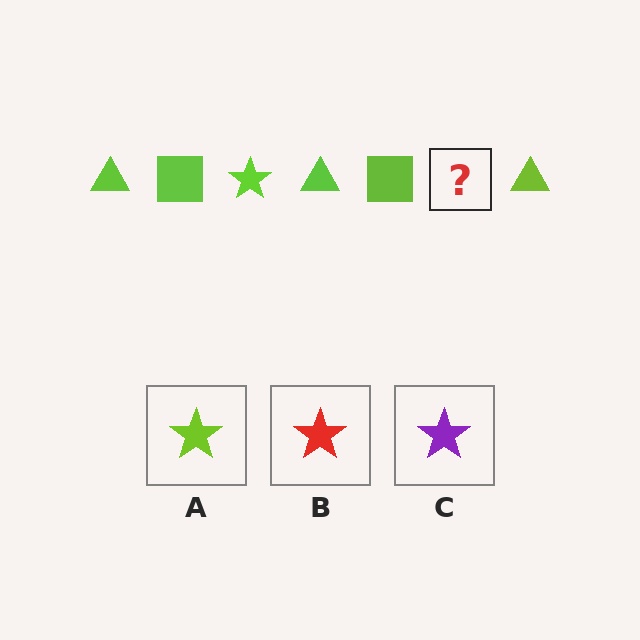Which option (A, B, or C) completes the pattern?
A.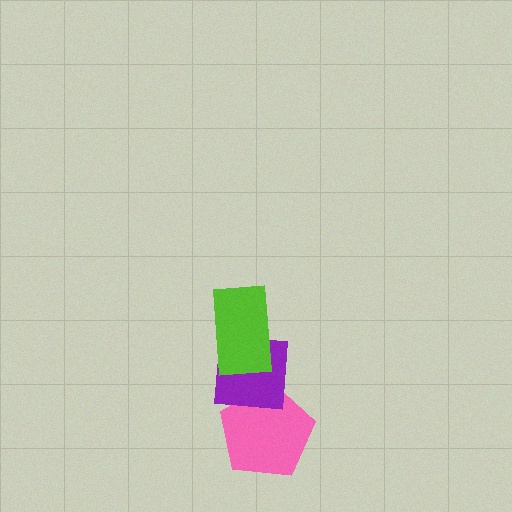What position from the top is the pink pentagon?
The pink pentagon is 3rd from the top.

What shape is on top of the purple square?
The lime rectangle is on top of the purple square.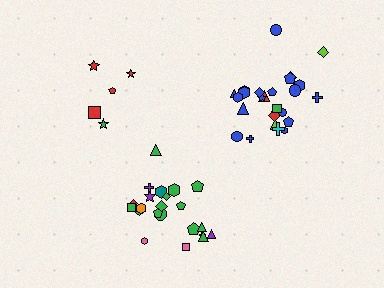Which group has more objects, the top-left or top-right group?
The top-right group.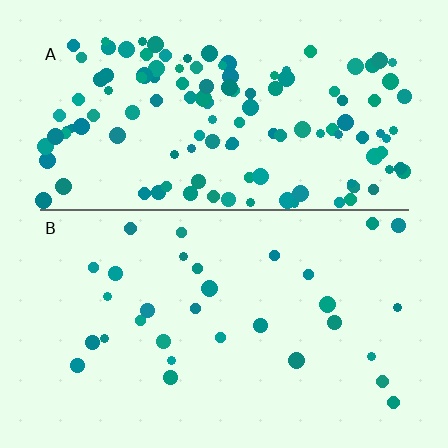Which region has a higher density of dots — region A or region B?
A (the top).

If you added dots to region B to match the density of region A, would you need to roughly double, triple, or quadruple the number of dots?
Approximately quadruple.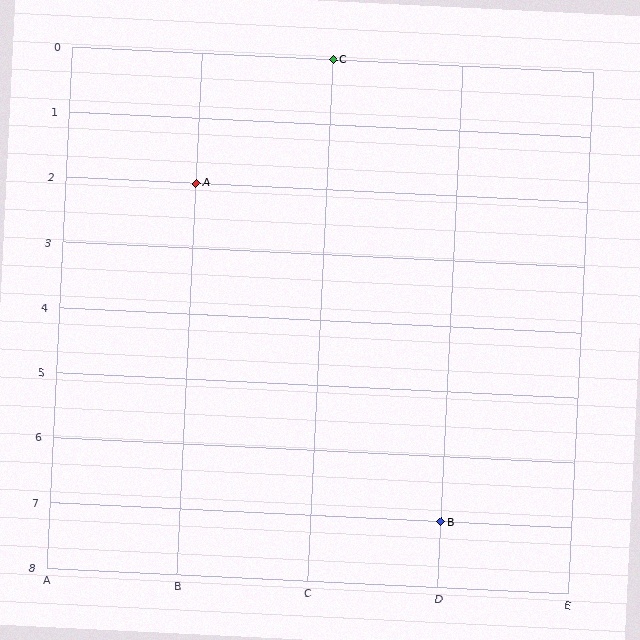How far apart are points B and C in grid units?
Points B and C are 1 column and 7 rows apart (about 7.1 grid units diagonally).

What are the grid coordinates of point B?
Point B is at grid coordinates (D, 7).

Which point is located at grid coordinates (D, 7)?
Point B is at (D, 7).